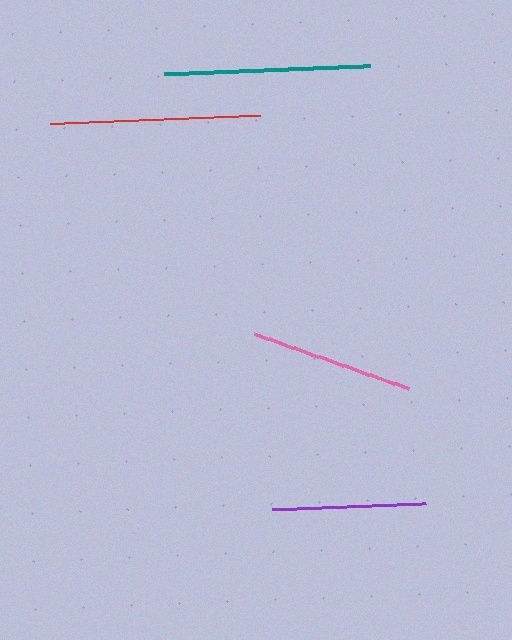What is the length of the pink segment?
The pink segment is approximately 163 pixels long.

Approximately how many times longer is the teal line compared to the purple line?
The teal line is approximately 1.3 times the length of the purple line.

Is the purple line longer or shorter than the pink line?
The pink line is longer than the purple line.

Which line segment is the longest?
The red line is the longest at approximately 210 pixels.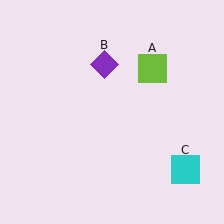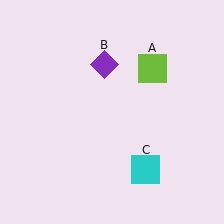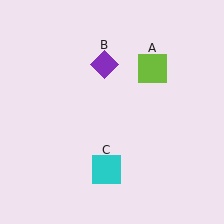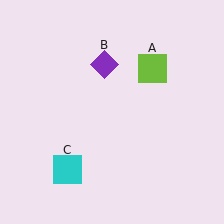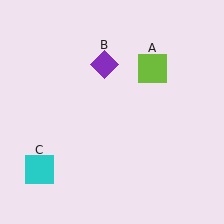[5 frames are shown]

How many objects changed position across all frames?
1 object changed position: cyan square (object C).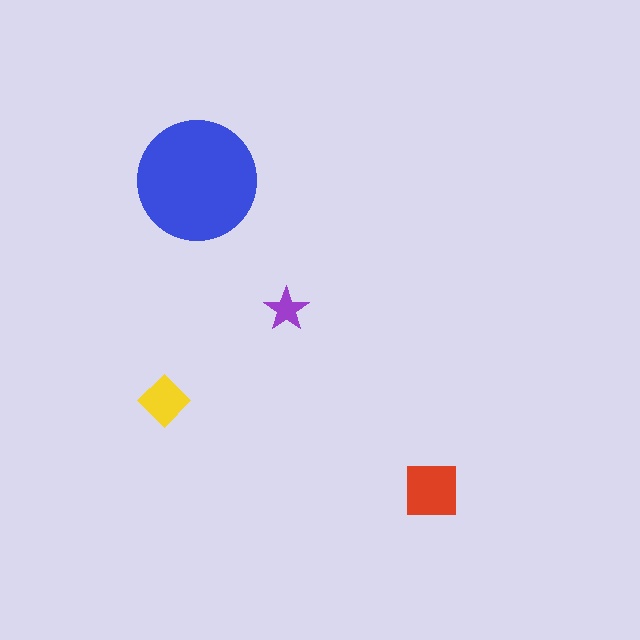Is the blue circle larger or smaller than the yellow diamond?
Larger.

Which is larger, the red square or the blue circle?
The blue circle.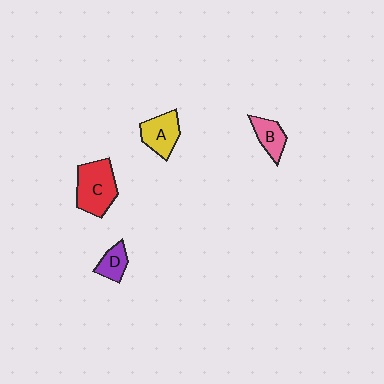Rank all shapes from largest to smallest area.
From largest to smallest: C (red), A (yellow), B (pink), D (purple).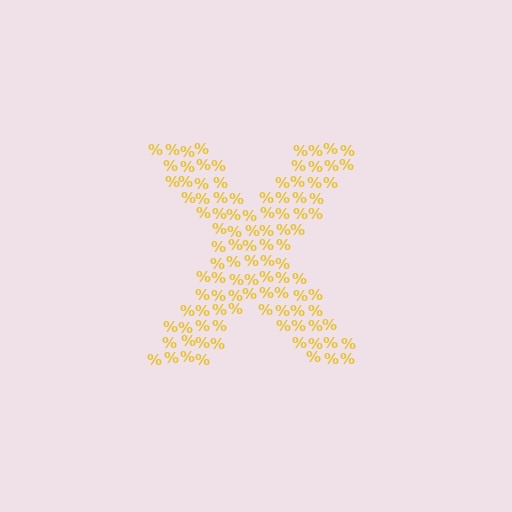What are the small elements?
The small elements are percent signs.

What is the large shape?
The large shape is the letter X.